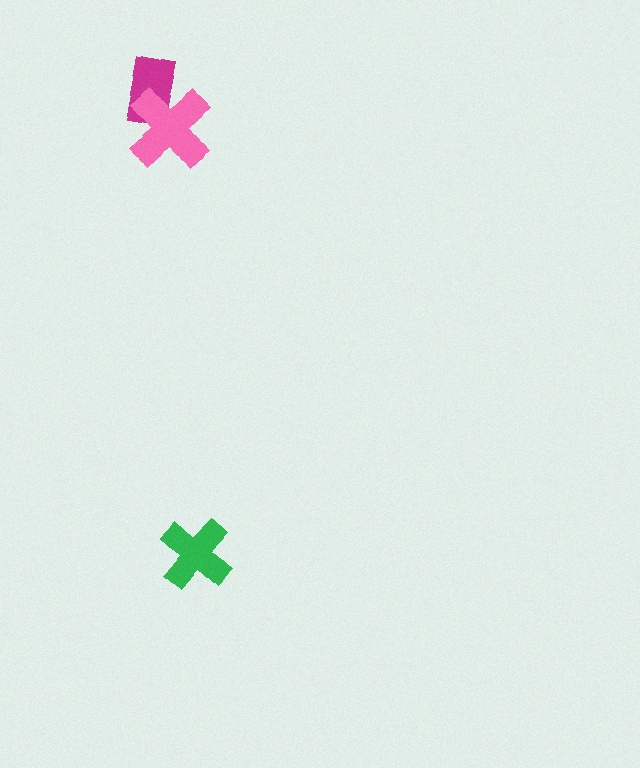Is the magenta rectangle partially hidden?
Yes, it is partially covered by another shape.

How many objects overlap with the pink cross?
1 object overlaps with the pink cross.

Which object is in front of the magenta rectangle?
The pink cross is in front of the magenta rectangle.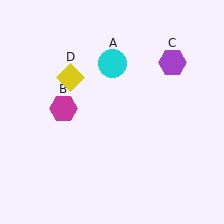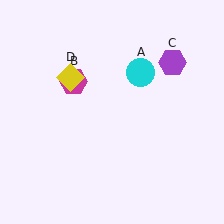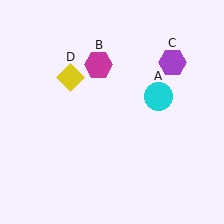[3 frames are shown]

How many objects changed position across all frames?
2 objects changed position: cyan circle (object A), magenta hexagon (object B).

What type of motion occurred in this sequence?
The cyan circle (object A), magenta hexagon (object B) rotated clockwise around the center of the scene.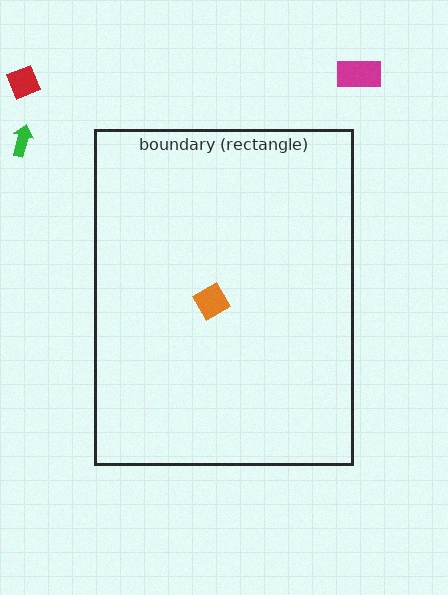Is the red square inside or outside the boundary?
Outside.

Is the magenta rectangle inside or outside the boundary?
Outside.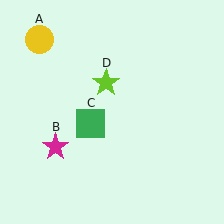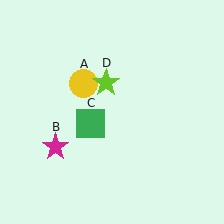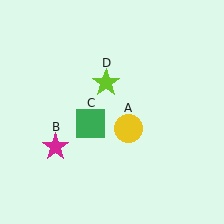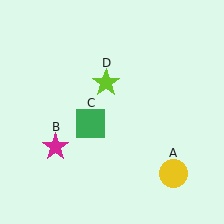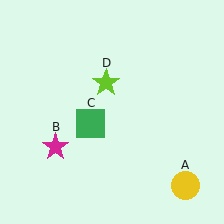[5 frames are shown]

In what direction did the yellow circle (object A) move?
The yellow circle (object A) moved down and to the right.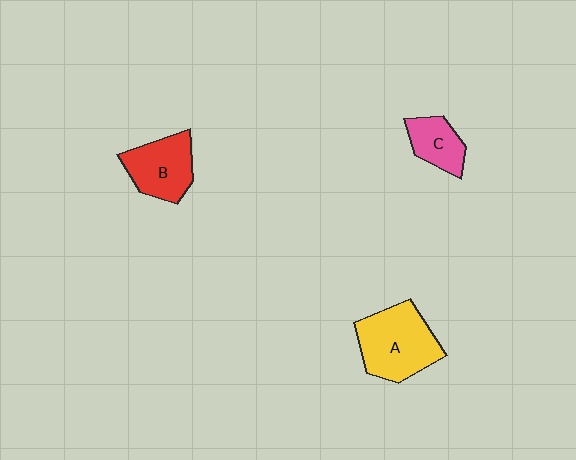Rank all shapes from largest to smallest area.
From largest to smallest: A (yellow), B (red), C (pink).